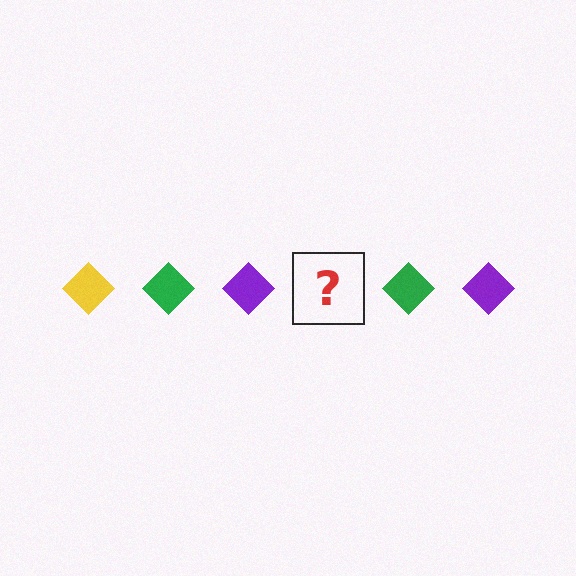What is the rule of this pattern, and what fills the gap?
The rule is that the pattern cycles through yellow, green, purple diamonds. The gap should be filled with a yellow diamond.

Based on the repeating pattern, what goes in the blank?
The blank should be a yellow diamond.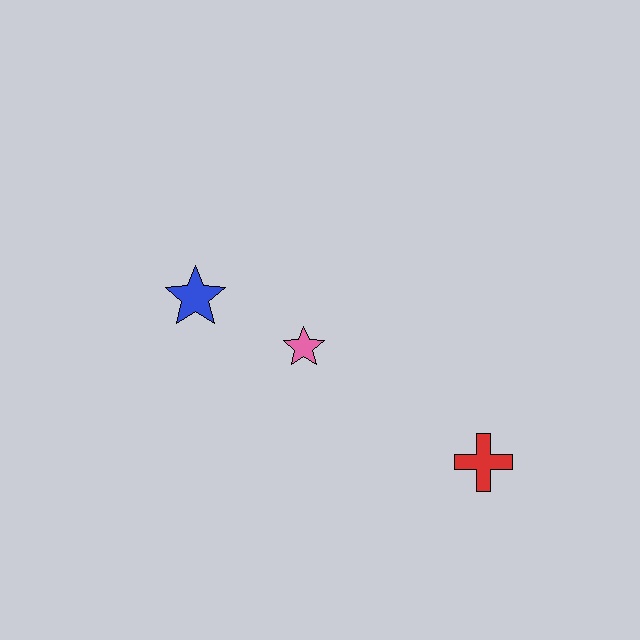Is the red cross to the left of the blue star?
No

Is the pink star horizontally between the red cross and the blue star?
Yes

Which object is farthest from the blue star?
The red cross is farthest from the blue star.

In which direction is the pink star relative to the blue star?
The pink star is to the right of the blue star.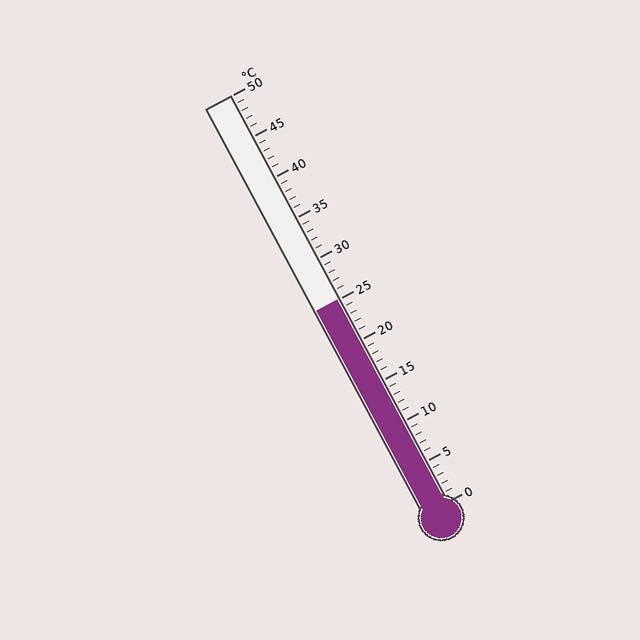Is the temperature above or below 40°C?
The temperature is below 40°C.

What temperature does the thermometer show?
The thermometer shows approximately 25°C.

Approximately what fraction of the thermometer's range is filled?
The thermometer is filled to approximately 50% of its range.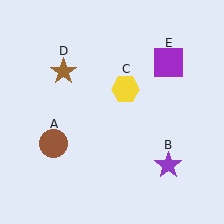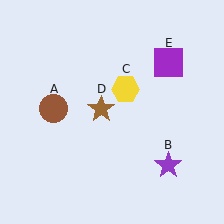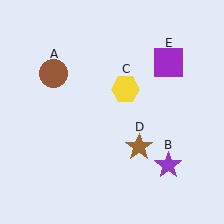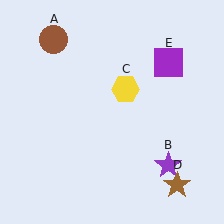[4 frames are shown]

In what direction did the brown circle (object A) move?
The brown circle (object A) moved up.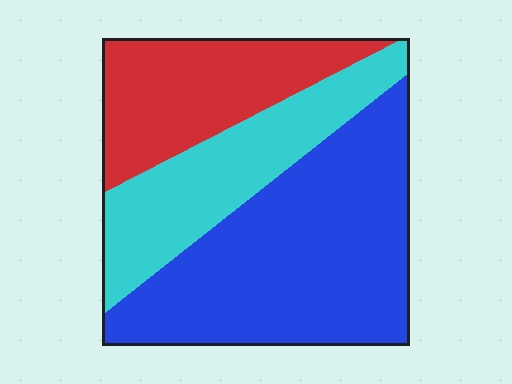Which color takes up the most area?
Blue, at roughly 50%.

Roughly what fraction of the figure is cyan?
Cyan covers 26% of the figure.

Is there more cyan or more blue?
Blue.